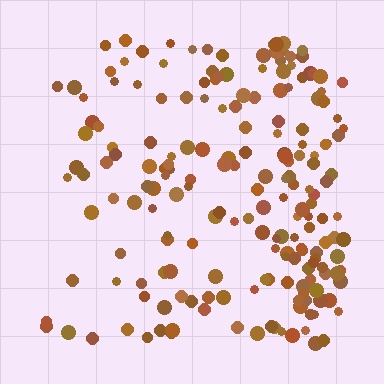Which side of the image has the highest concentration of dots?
The right.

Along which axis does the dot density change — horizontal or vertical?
Horizontal.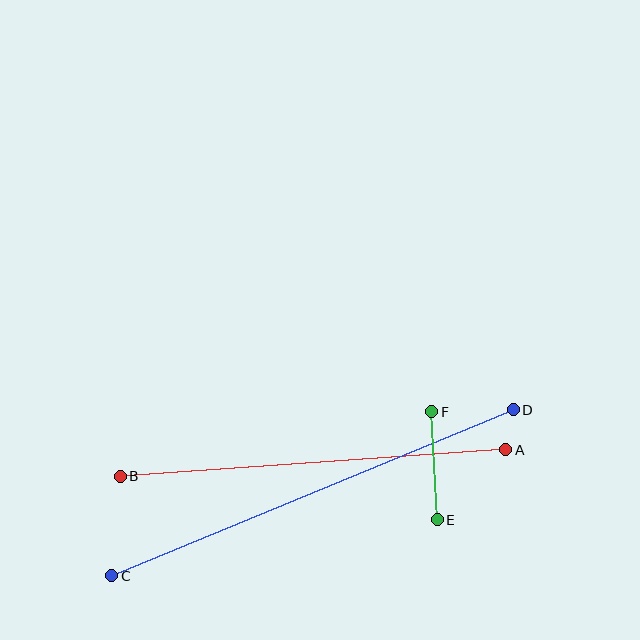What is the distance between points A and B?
The distance is approximately 386 pixels.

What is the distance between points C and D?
The distance is approximately 434 pixels.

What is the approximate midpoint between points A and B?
The midpoint is at approximately (313, 463) pixels.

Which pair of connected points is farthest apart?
Points C and D are farthest apart.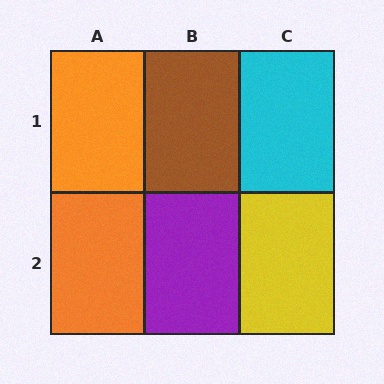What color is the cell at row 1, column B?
Brown.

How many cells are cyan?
1 cell is cyan.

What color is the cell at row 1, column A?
Orange.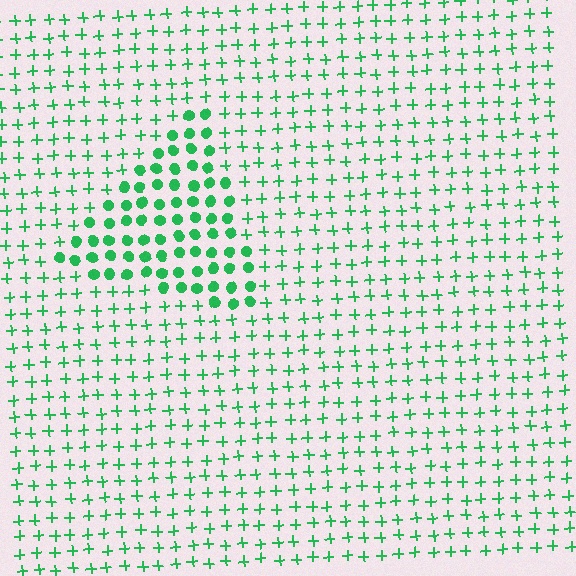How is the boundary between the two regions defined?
The boundary is defined by a change in element shape: circles inside vs. plus signs outside. All elements share the same color and spacing.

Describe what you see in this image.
The image is filled with small green elements arranged in a uniform grid. A triangle-shaped region contains circles, while the surrounding area contains plus signs. The boundary is defined purely by the change in element shape.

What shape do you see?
I see a triangle.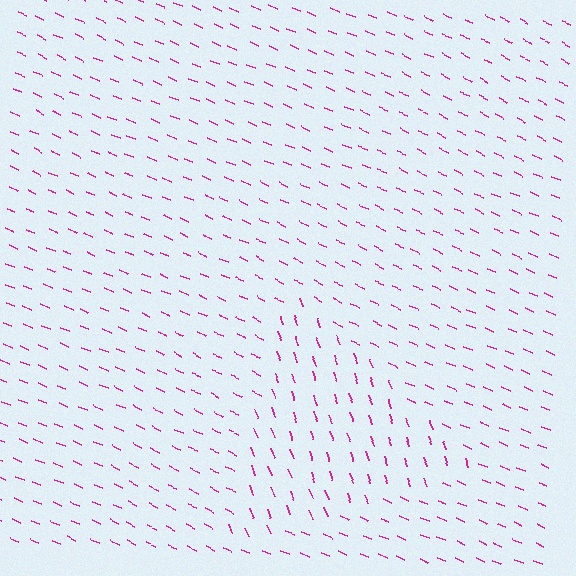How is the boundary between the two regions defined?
The boundary is defined purely by a change in line orientation (approximately 45 degrees difference). All lines are the same color and thickness.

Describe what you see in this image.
The image is filled with small magenta line segments. A triangle region in the image has lines oriented differently from the surrounding lines, creating a visible texture boundary.